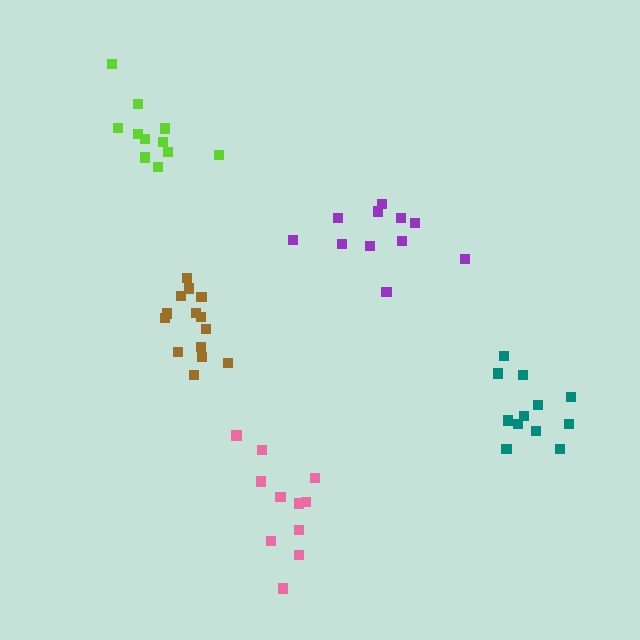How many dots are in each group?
Group 1: 11 dots, Group 2: 12 dots, Group 3: 12 dots, Group 4: 14 dots, Group 5: 11 dots (60 total).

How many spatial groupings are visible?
There are 5 spatial groupings.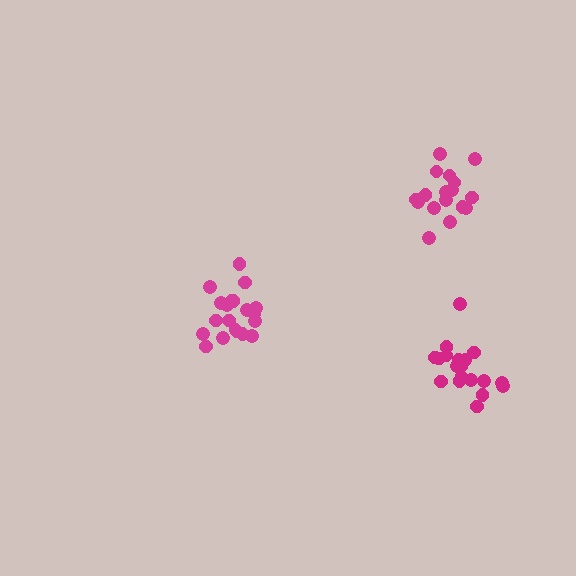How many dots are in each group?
Group 1: 20 dots, Group 2: 19 dots, Group 3: 17 dots (56 total).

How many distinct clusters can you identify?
There are 3 distinct clusters.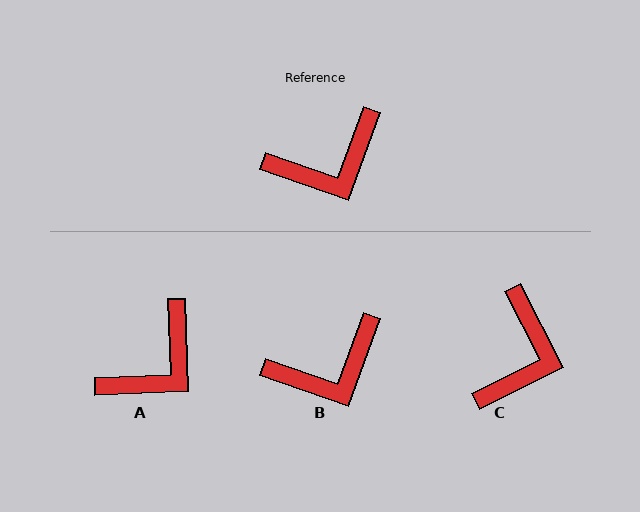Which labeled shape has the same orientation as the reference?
B.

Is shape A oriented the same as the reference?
No, it is off by about 22 degrees.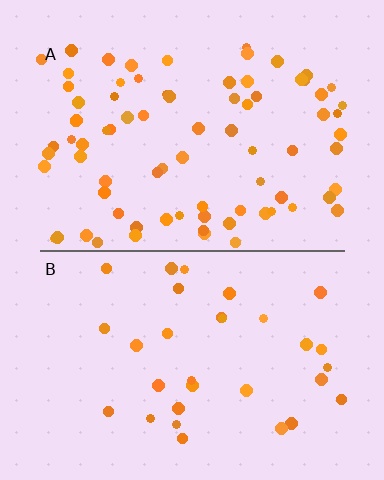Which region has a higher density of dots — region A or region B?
A (the top).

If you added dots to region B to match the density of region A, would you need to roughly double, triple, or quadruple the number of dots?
Approximately double.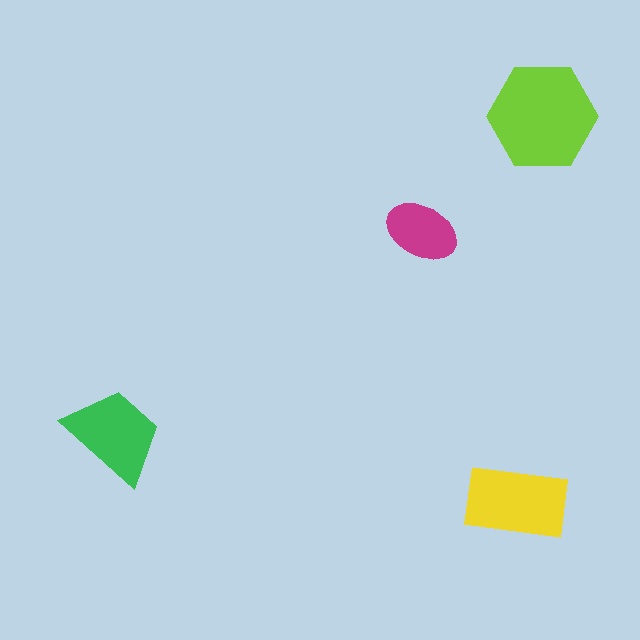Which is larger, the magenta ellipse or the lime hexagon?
The lime hexagon.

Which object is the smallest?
The magenta ellipse.